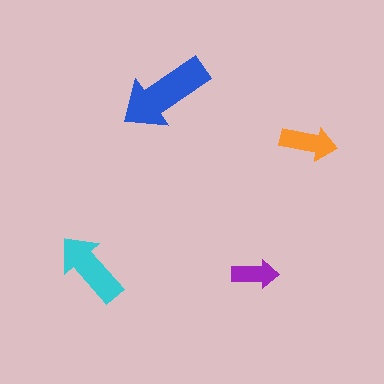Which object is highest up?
The blue arrow is topmost.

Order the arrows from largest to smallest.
the blue one, the cyan one, the orange one, the purple one.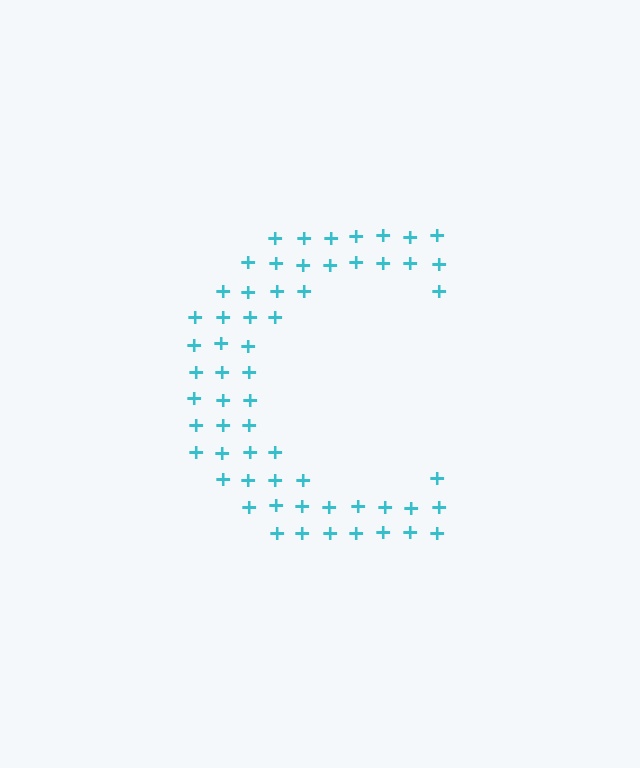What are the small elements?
The small elements are plus signs.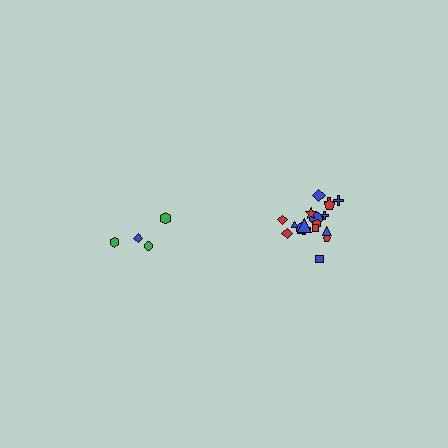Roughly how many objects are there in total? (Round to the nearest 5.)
Roughly 20 objects in total.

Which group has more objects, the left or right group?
The right group.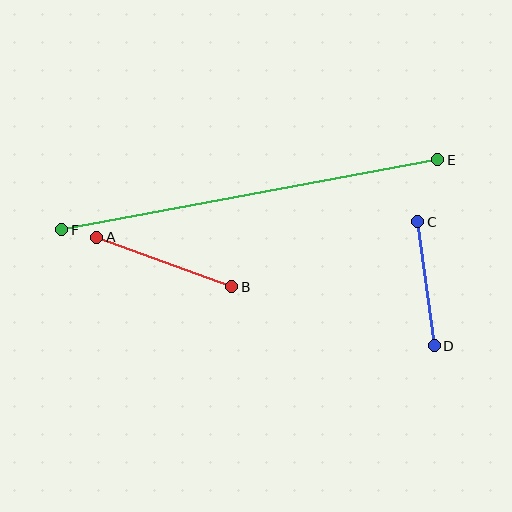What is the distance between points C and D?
The distance is approximately 125 pixels.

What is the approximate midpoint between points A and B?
The midpoint is at approximately (164, 262) pixels.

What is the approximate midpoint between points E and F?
The midpoint is at approximately (250, 195) pixels.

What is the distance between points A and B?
The distance is approximately 144 pixels.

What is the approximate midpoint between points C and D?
The midpoint is at approximately (426, 284) pixels.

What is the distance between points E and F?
The distance is approximately 382 pixels.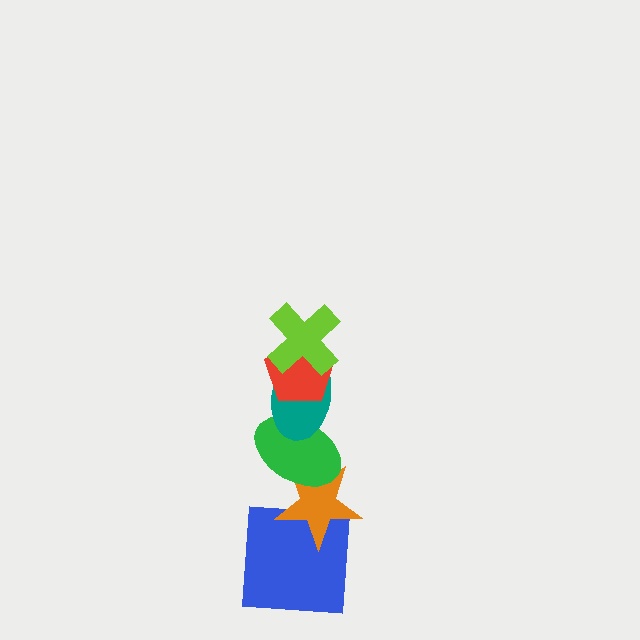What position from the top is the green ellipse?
The green ellipse is 4th from the top.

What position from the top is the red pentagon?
The red pentagon is 2nd from the top.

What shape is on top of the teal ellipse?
The red pentagon is on top of the teal ellipse.